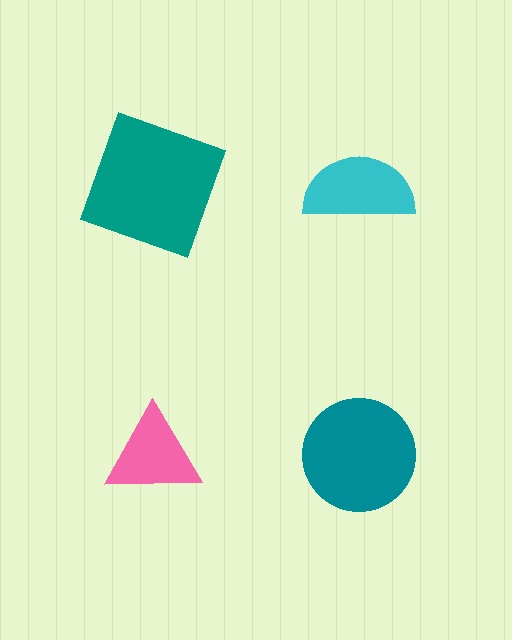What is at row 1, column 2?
A cyan semicircle.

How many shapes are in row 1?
2 shapes.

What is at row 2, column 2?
A teal circle.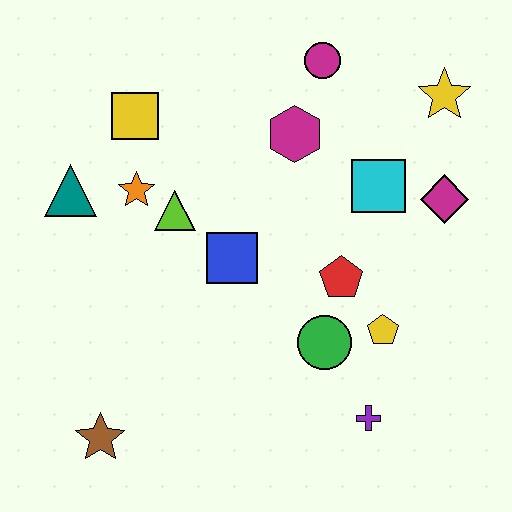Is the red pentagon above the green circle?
Yes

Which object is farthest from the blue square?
The yellow star is farthest from the blue square.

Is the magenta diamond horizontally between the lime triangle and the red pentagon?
No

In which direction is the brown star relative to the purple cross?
The brown star is to the left of the purple cross.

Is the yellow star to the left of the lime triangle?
No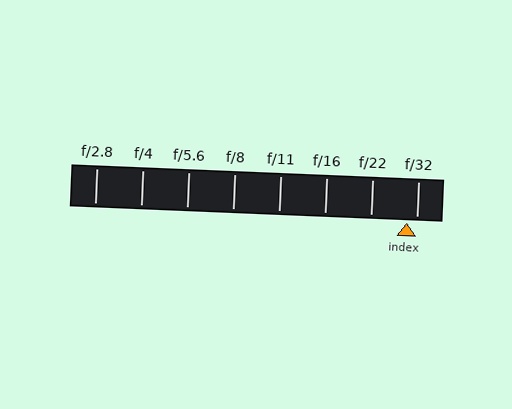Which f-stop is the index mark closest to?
The index mark is closest to f/32.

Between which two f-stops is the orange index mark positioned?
The index mark is between f/22 and f/32.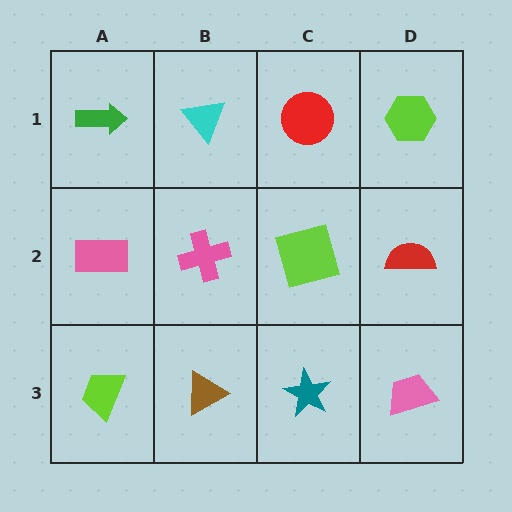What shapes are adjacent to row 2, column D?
A lime hexagon (row 1, column D), a pink trapezoid (row 3, column D), a lime square (row 2, column C).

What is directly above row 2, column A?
A green arrow.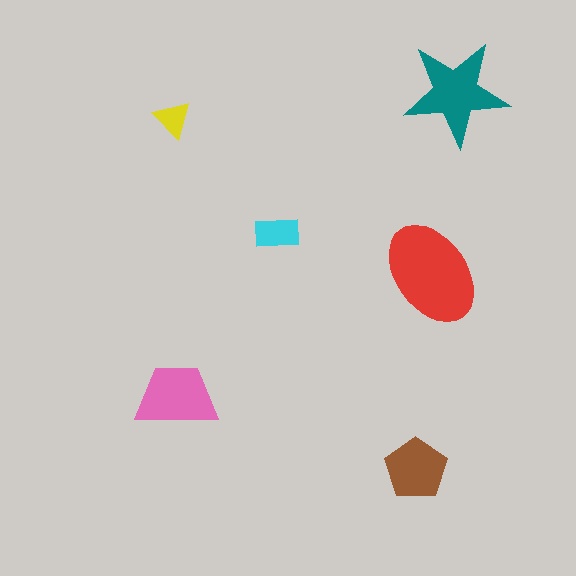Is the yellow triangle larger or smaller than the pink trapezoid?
Smaller.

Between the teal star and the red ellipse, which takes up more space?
The red ellipse.